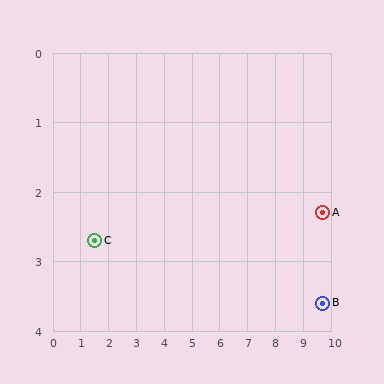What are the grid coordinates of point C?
Point C is at approximately (1.5, 2.7).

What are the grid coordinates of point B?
Point B is at approximately (9.7, 3.6).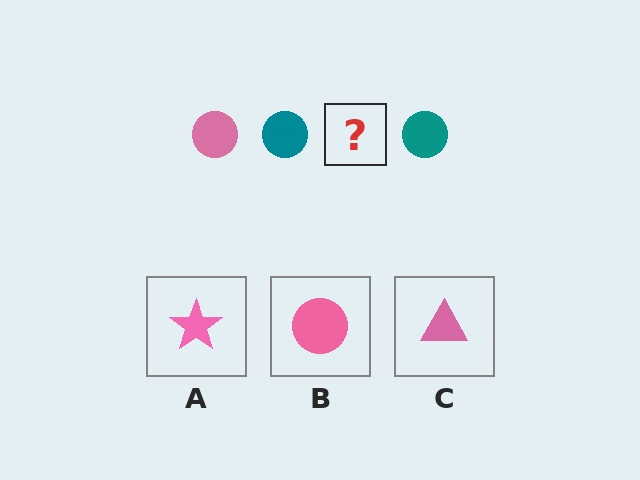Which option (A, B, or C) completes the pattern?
B.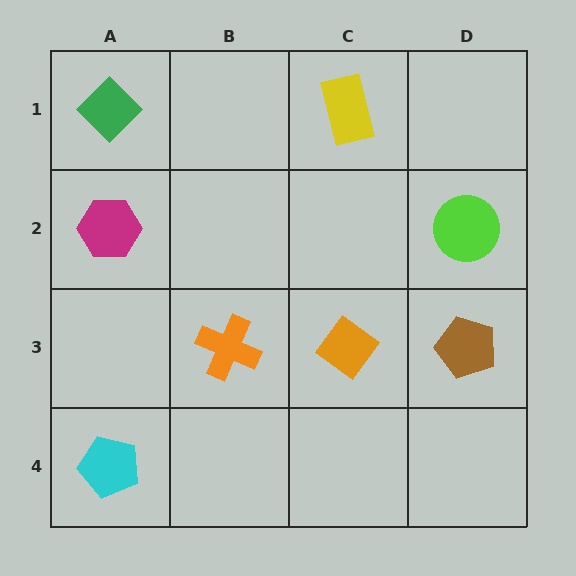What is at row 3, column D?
A brown pentagon.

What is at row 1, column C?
A yellow rectangle.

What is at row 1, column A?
A green diamond.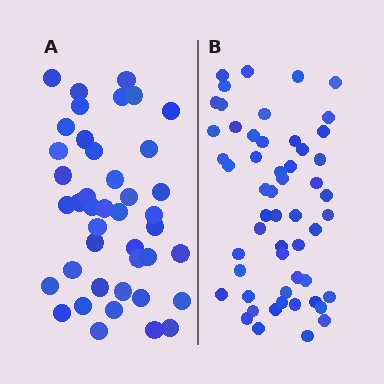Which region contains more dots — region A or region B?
Region B (the right region) has more dots.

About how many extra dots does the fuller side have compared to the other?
Region B has roughly 12 or so more dots than region A.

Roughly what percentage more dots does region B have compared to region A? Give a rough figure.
About 30% more.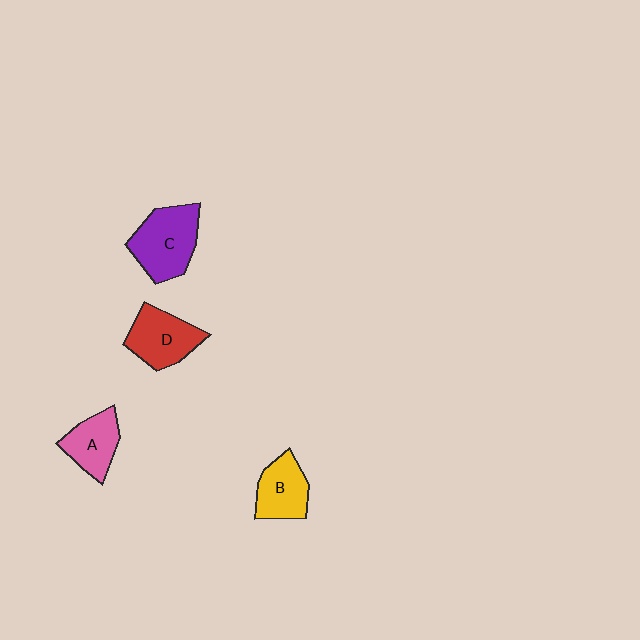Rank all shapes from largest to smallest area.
From largest to smallest: C (purple), D (red), B (yellow), A (pink).